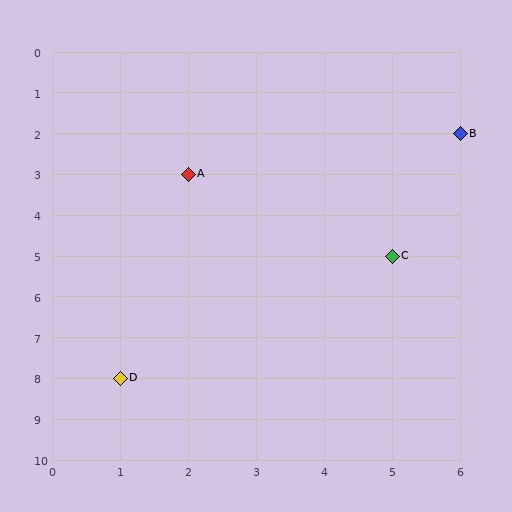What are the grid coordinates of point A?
Point A is at grid coordinates (2, 3).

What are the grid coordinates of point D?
Point D is at grid coordinates (1, 8).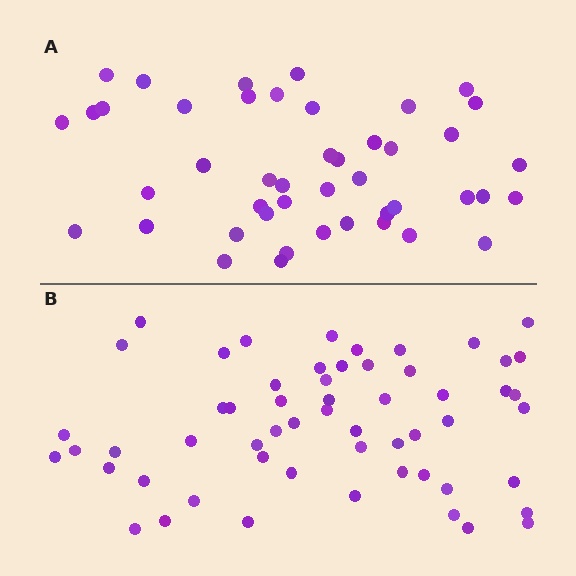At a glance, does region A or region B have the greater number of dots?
Region B (the bottom region) has more dots.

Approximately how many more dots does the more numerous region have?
Region B has roughly 12 or so more dots than region A.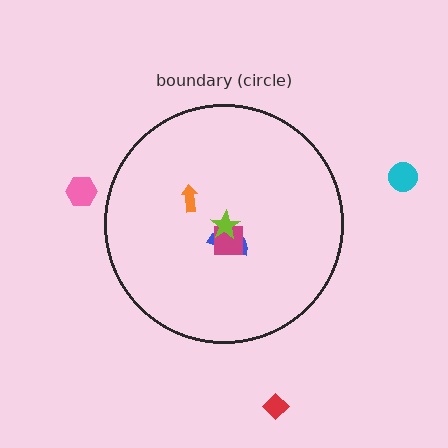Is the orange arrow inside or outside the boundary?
Inside.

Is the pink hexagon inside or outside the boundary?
Outside.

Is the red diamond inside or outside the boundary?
Outside.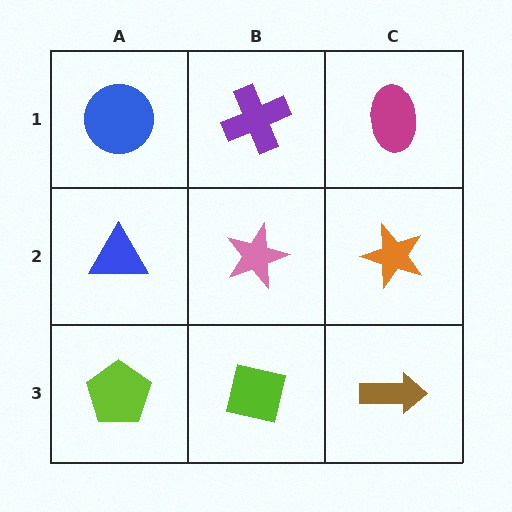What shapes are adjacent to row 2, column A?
A blue circle (row 1, column A), a lime pentagon (row 3, column A), a pink star (row 2, column B).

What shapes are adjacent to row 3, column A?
A blue triangle (row 2, column A), a lime square (row 3, column B).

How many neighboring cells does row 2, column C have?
3.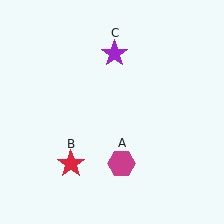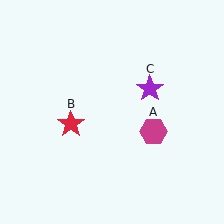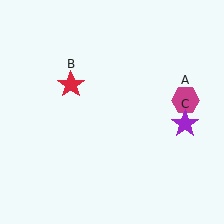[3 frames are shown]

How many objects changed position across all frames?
3 objects changed position: magenta hexagon (object A), red star (object B), purple star (object C).